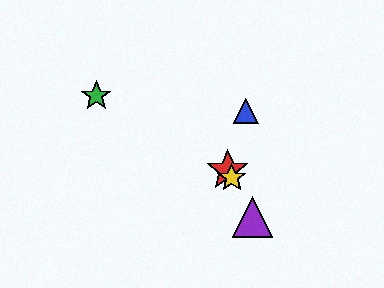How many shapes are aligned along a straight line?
3 shapes (the red star, the yellow star, the purple triangle) are aligned along a straight line.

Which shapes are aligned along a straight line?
The red star, the yellow star, the purple triangle are aligned along a straight line.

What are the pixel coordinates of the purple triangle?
The purple triangle is at (253, 217).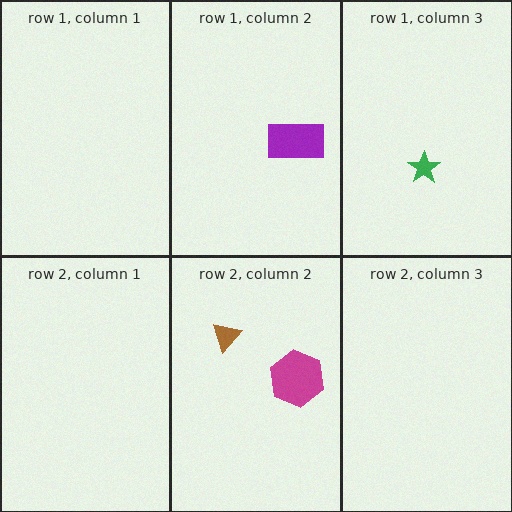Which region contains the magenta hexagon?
The row 2, column 2 region.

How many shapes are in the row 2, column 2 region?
2.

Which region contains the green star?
The row 1, column 3 region.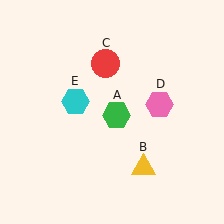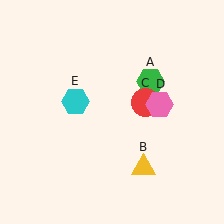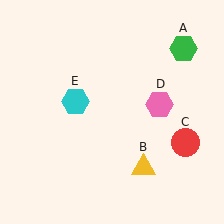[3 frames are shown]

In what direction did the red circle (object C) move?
The red circle (object C) moved down and to the right.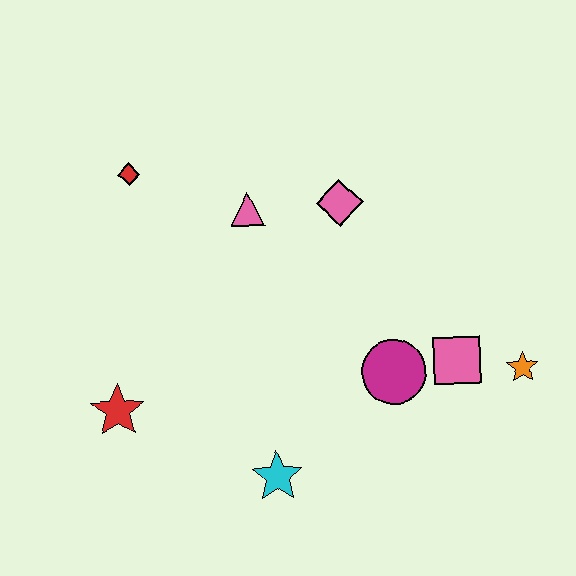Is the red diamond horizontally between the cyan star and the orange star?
No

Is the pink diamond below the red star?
No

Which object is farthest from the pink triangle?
The orange star is farthest from the pink triangle.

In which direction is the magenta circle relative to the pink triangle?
The magenta circle is below the pink triangle.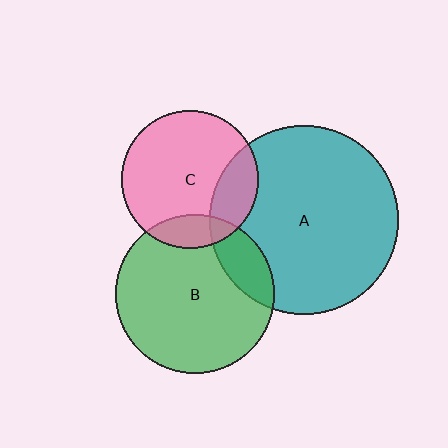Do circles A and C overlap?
Yes.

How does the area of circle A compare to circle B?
Approximately 1.4 times.